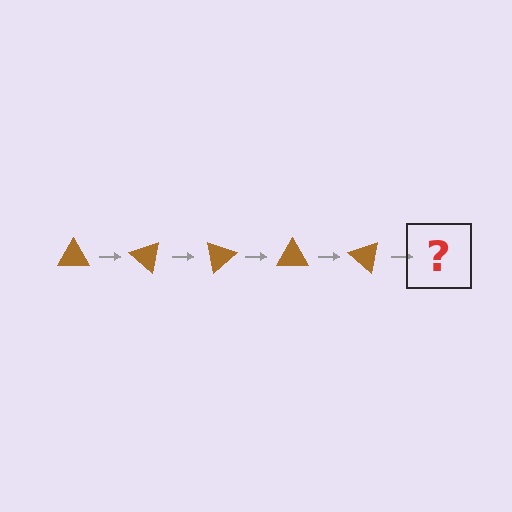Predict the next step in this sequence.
The next step is a brown triangle rotated 200 degrees.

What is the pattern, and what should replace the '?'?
The pattern is that the triangle rotates 40 degrees each step. The '?' should be a brown triangle rotated 200 degrees.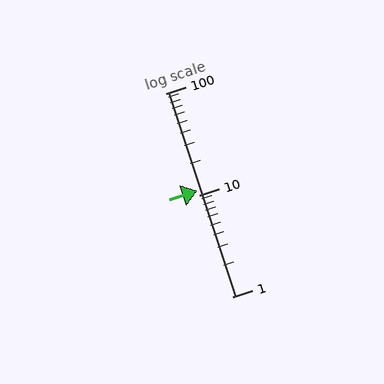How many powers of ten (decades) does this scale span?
The scale spans 2 decades, from 1 to 100.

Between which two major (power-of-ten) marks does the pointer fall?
The pointer is between 10 and 100.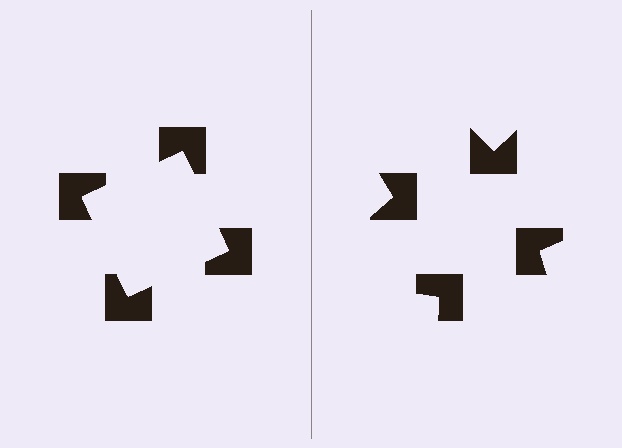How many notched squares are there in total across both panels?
8 — 4 on each side.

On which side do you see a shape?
An illusory square appears on the left side. On the right side the wedge cuts are rotated, so no coherent shape forms.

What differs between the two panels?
The notched squares are positioned identically on both sides; only the wedge orientations differ. On the left they align to a square; on the right they are misaligned.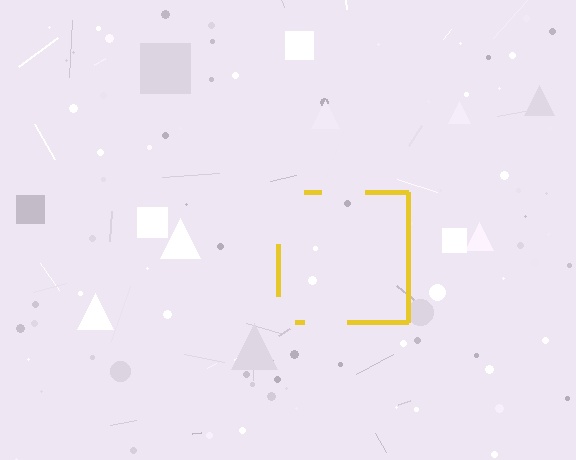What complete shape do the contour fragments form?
The contour fragments form a square.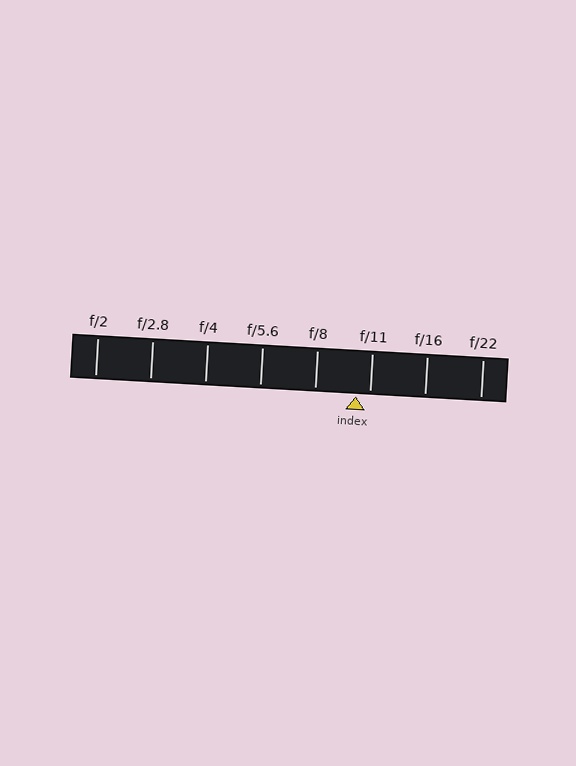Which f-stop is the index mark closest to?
The index mark is closest to f/11.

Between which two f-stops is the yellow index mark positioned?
The index mark is between f/8 and f/11.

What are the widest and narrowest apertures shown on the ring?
The widest aperture shown is f/2 and the narrowest is f/22.